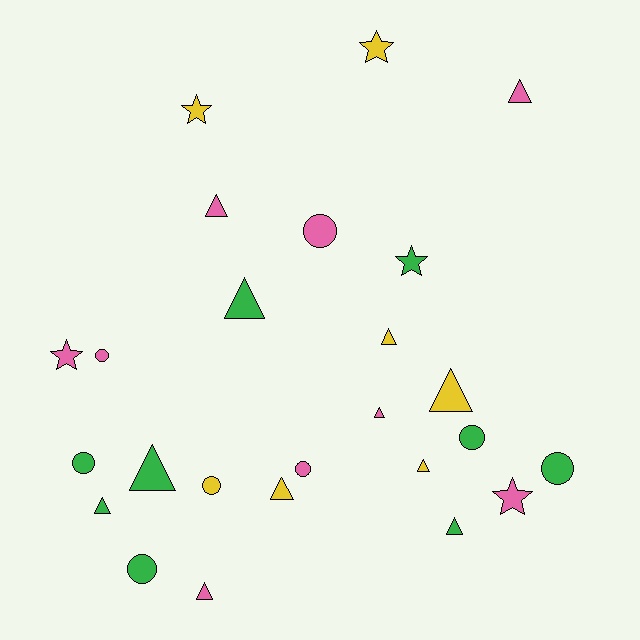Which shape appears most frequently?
Triangle, with 12 objects.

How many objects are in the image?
There are 25 objects.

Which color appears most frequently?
Green, with 9 objects.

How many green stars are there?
There is 1 green star.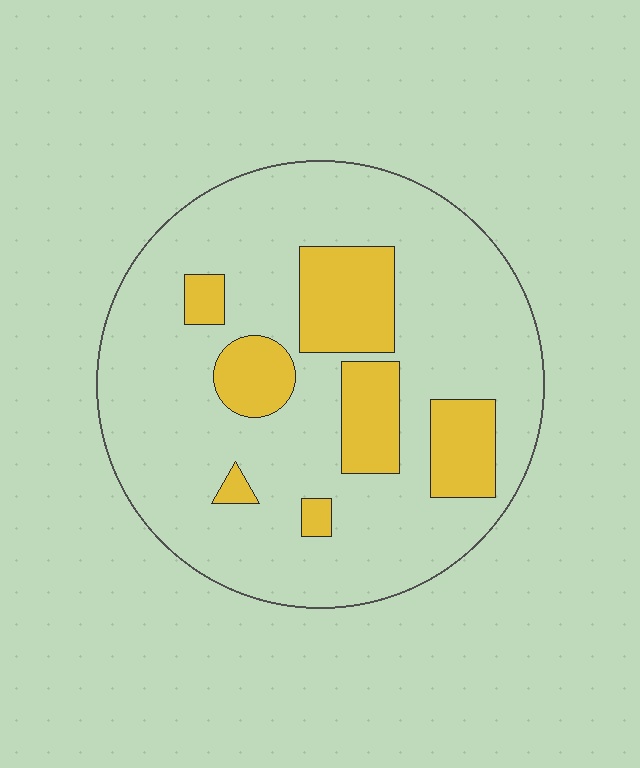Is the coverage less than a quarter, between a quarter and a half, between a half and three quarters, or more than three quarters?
Less than a quarter.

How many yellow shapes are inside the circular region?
7.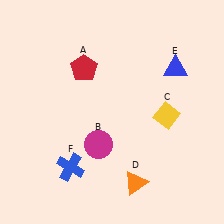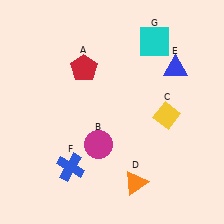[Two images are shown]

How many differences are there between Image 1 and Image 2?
There is 1 difference between the two images.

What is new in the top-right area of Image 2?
A cyan square (G) was added in the top-right area of Image 2.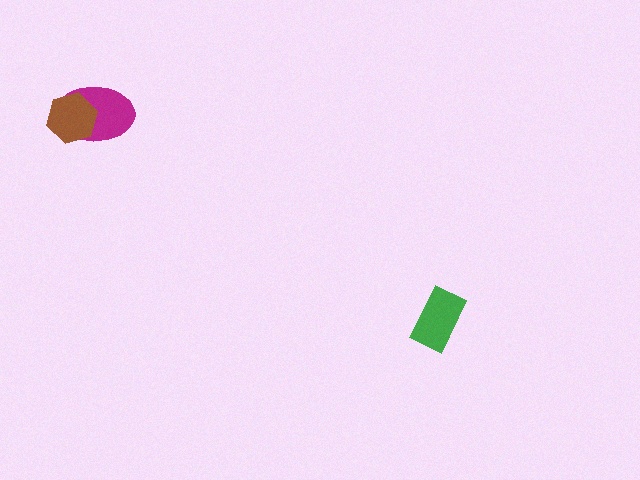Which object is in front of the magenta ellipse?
The brown hexagon is in front of the magenta ellipse.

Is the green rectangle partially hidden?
No, no other shape covers it.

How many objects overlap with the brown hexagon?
1 object overlaps with the brown hexagon.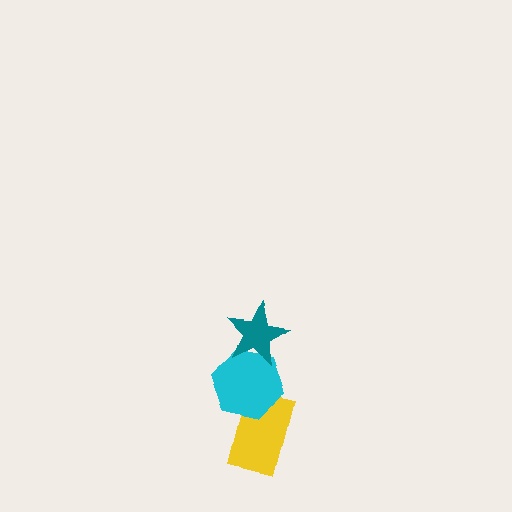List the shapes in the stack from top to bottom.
From top to bottom: the teal star, the cyan hexagon, the yellow rectangle.